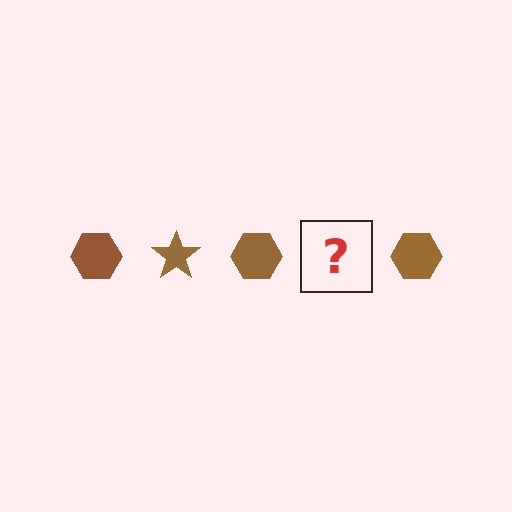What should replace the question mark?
The question mark should be replaced with a brown star.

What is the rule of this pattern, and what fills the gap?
The rule is that the pattern cycles through hexagon, star shapes in brown. The gap should be filled with a brown star.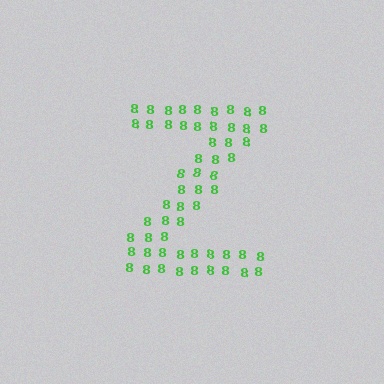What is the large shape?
The large shape is the letter Z.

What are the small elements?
The small elements are digit 8's.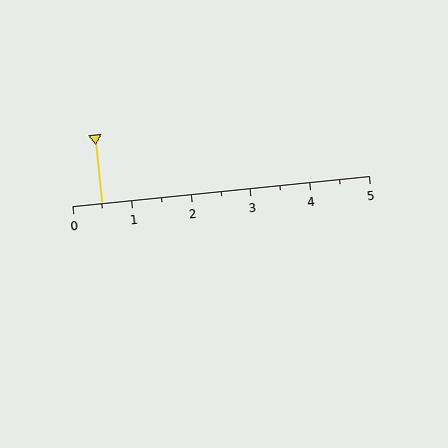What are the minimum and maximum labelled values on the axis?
The axis runs from 0 to 5.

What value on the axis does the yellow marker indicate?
The marker indicates approximately 0.5.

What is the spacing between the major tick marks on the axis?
The major ticks are spaced 1 apart.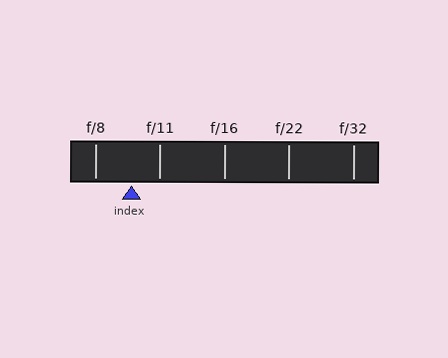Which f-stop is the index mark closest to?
The index mark is closest to f/11.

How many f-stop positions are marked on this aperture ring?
There are 5 f-stop positions marked.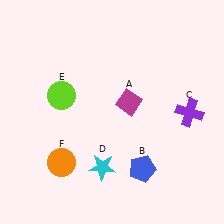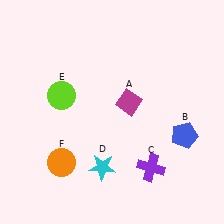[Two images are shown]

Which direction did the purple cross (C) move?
The purple cross (C) moved down.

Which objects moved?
The objects that moved are: the blue pentagon (B), the purple cross (C).